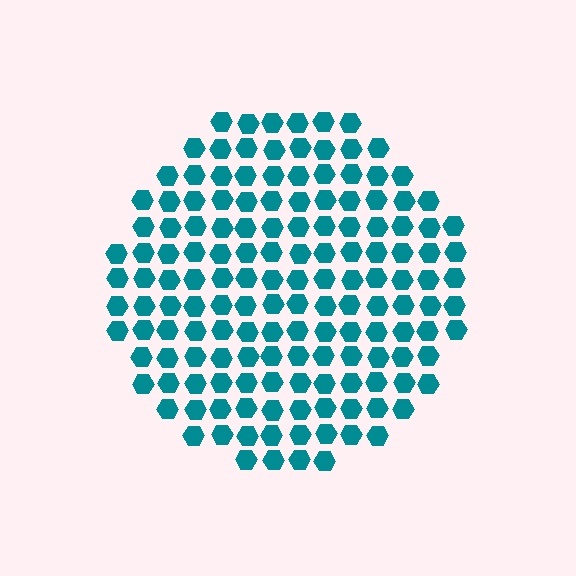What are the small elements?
The small elements are hexagons.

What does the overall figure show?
The overall figure shows a circle.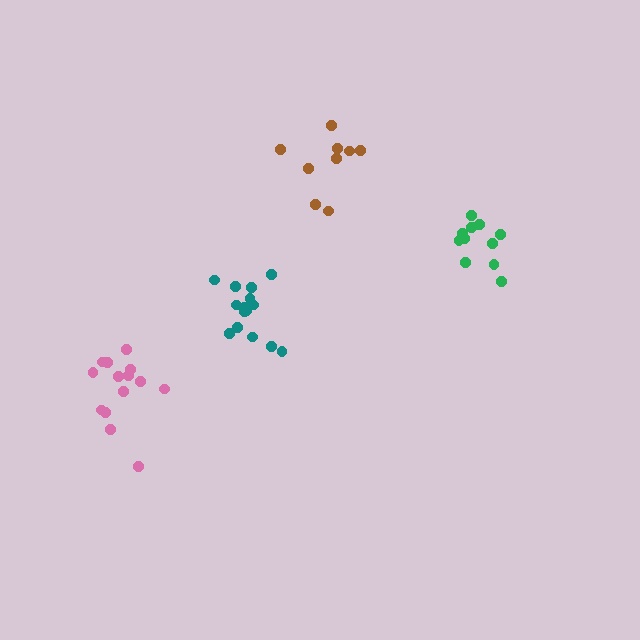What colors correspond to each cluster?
The clusters are colored: pink, green, teal, brown.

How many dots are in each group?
Group 1: 14 dots, Group 2: 11 dots, Group 3: 15 dots, Group 4: 10 dots (50 total).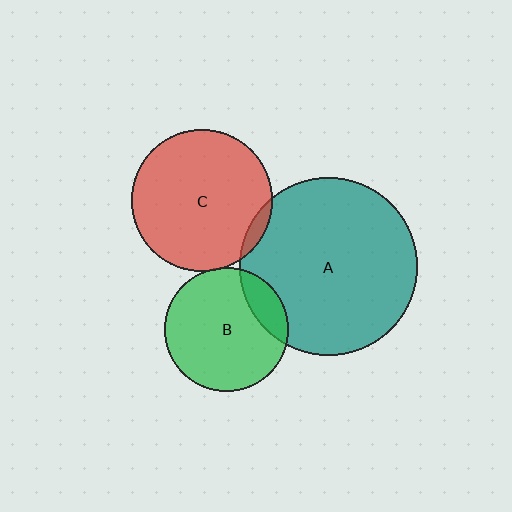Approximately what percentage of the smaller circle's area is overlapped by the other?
Approximately 15%.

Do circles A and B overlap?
Yes.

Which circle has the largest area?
Circle A (teal).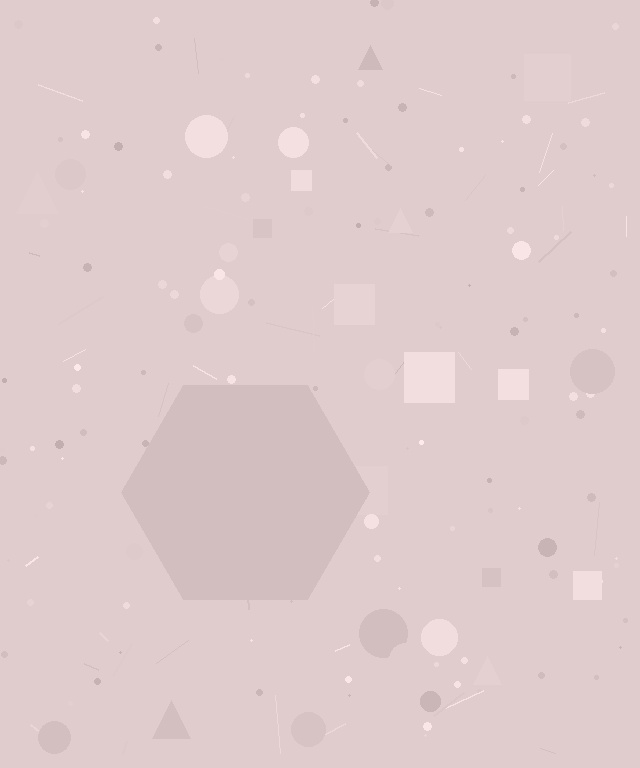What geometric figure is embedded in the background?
A hexagon is embedded in the background.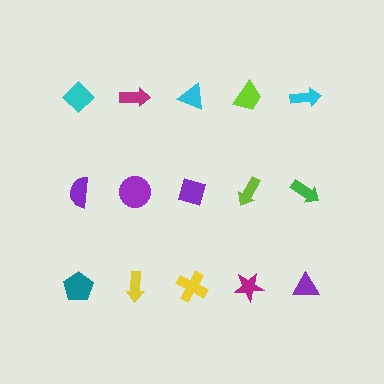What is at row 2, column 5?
A green arrow.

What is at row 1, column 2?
A magenta arrow.